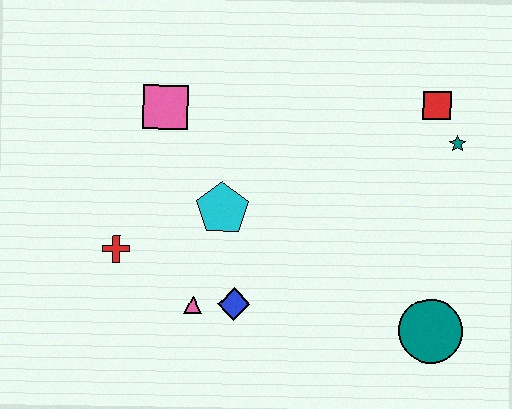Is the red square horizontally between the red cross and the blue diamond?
No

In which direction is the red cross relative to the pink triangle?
The red cross is to the left of the pink triangle.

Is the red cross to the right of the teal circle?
No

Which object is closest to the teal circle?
The teal star is closest to the teal circle.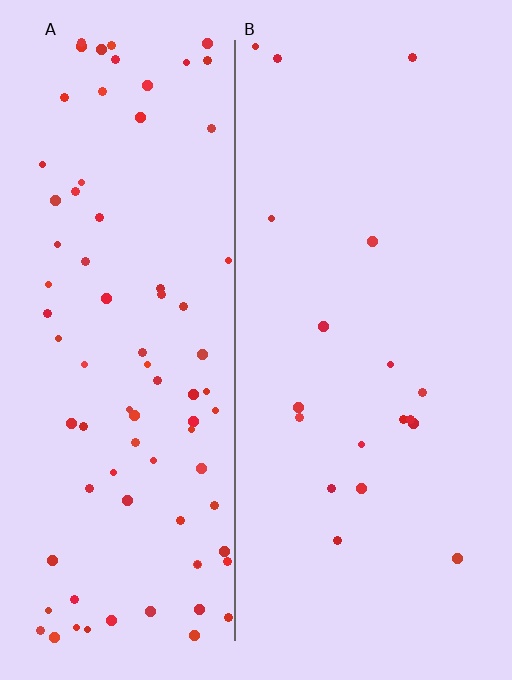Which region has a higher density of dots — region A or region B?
A (the left).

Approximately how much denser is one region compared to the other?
Approximately 4.5× — region A over region B.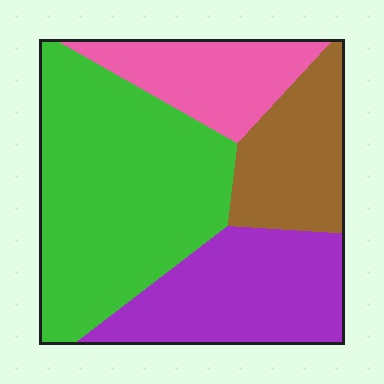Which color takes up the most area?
Green, at roughly 45%.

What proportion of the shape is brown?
Brown takes up less than a quarter of the shape.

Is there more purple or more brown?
Purple.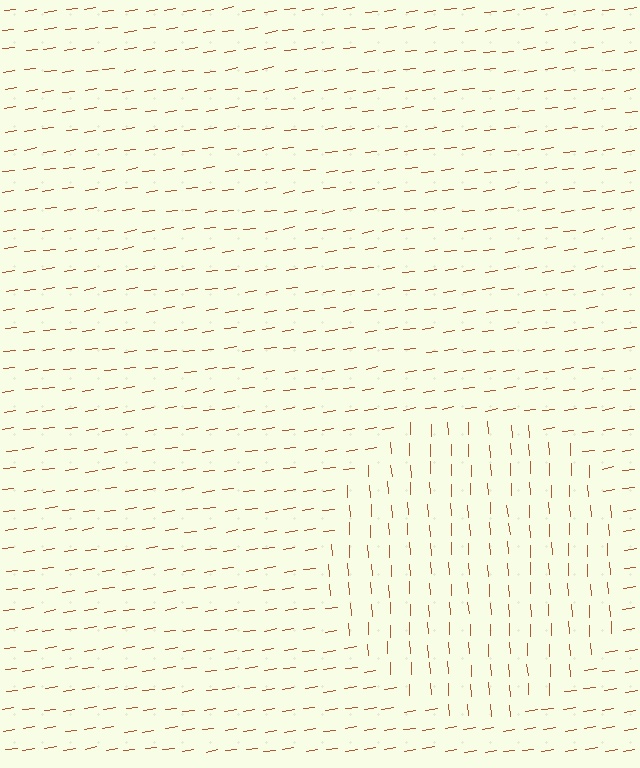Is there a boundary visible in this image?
Yes, there is a texture boundary formed by a change in line orientation.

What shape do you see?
I see a circle.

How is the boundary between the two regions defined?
The boundary is defined purely by a change in line orientation (approximately 84 degrees difference). All lines are the same color and thickness.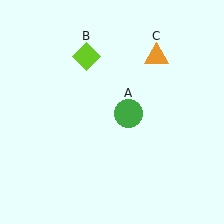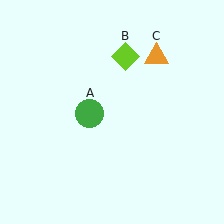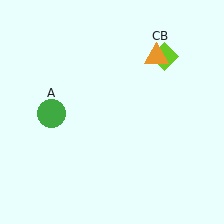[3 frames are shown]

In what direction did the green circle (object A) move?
The green circle (object A) moved left.